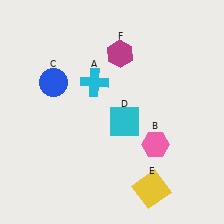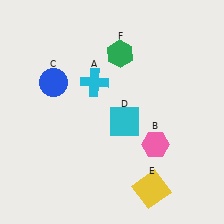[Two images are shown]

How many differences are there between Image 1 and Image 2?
There is 1 difference between the two images.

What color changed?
The hexagon (F) changed from magenta in Image 1 to green in Image 2.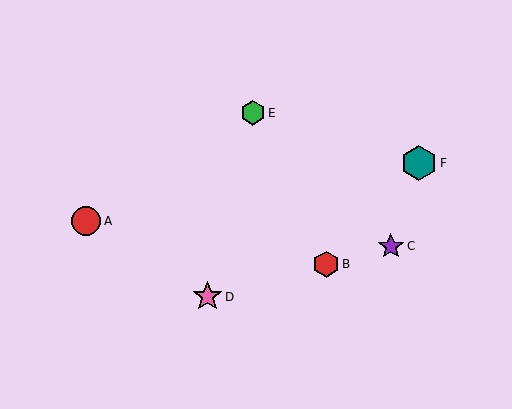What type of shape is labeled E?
Shape E is a green hexagon.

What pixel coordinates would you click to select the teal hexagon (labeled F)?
Click at (419, 163) to select the teal hexagon F.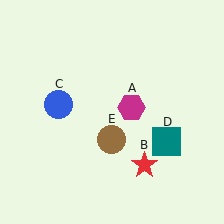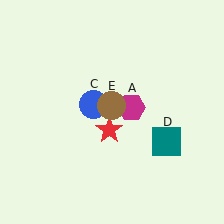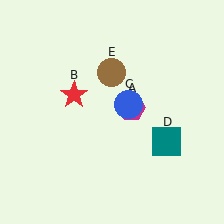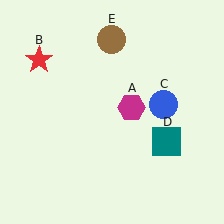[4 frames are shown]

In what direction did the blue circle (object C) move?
The blue circle (object C) moved right.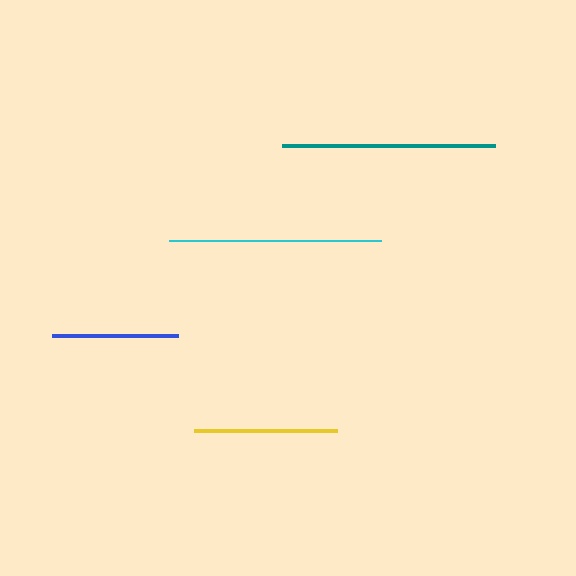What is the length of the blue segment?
The blue segment is approximately 127 pixels long.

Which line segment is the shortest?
The blue line is the shortest at approximately 127 pixels.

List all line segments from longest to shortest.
From longest to shortest: teal, cyan, yellow, blue.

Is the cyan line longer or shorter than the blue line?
The cyan line is longer than the blue line.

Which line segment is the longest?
The teal line is the longest at approximately 213 pixels.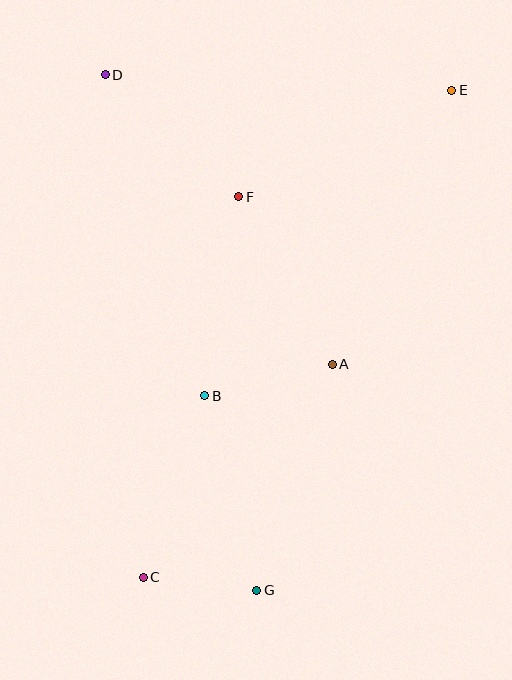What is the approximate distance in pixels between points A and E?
The distance between A and E is approximately 299 pixels.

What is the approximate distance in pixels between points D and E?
The distance between D and E is approximately 347 pixels.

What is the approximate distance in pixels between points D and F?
The distance between D and F is approximately 181 pixels.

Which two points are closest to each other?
Points C and G are closest to each other.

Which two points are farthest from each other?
Points C and E are farthest from each other.